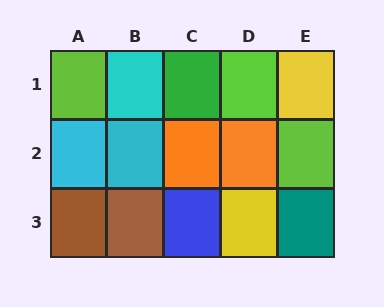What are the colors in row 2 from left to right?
Cyan, cyan, orange, orange, lime.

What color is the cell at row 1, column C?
Green.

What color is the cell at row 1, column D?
Lime.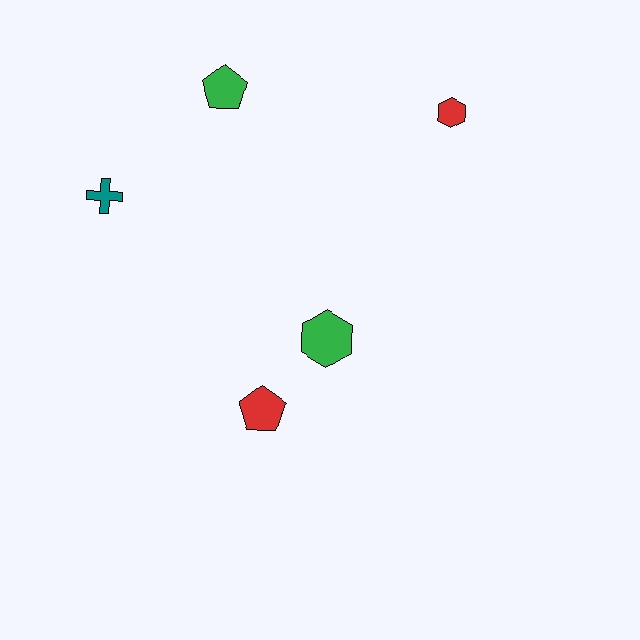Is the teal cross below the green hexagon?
No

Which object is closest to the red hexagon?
The green pentagon is closest to the red hexagon.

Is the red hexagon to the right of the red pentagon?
Yes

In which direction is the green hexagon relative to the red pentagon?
The green hexagon is above the red pentagon.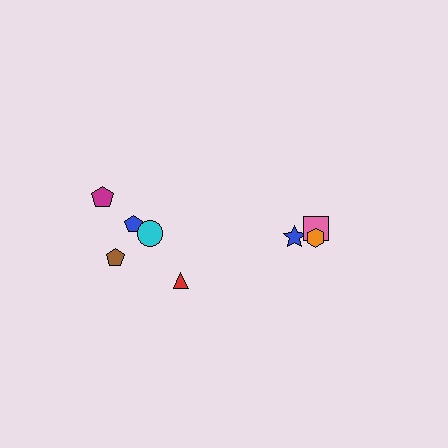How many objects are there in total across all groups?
There are 8 objects.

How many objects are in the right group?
There are 3 objects.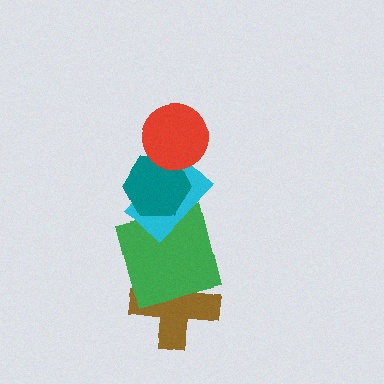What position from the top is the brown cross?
The brown cross is 5th from the top.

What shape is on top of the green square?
The cyan rectangle is on top of the green square.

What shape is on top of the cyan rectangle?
The teal hexagon is on top of the cyan rectangle.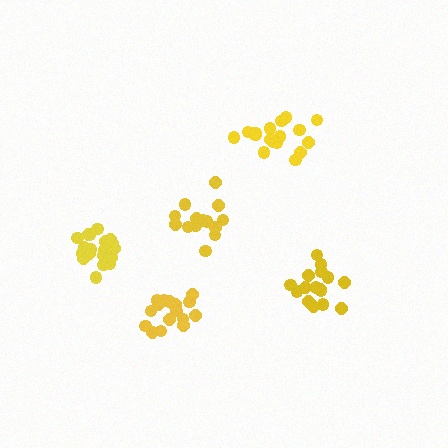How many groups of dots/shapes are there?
There are 5 groups.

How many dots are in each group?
Group 1: 14 dots, Group 2: 19 dots, Group 3: 16 dots, Group 4: 19 dots, Group 5: 19 dots (87 total).